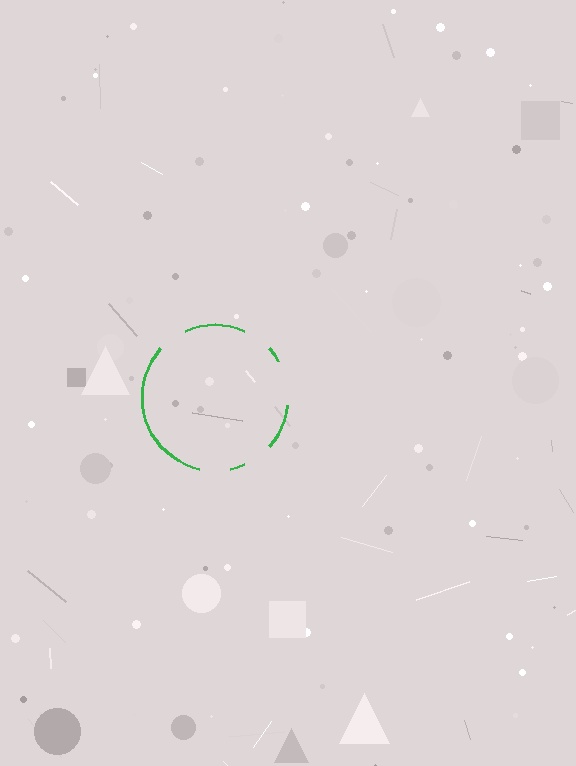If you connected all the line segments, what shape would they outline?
They would outline a circle.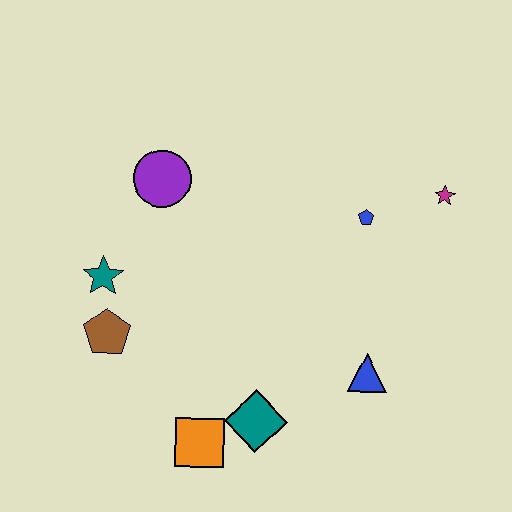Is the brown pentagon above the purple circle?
No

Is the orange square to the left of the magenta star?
Yes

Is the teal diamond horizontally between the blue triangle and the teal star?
Yes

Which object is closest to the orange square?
The teal diamond is closest to the orange square.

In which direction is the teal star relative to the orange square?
The teal star is above the orange square.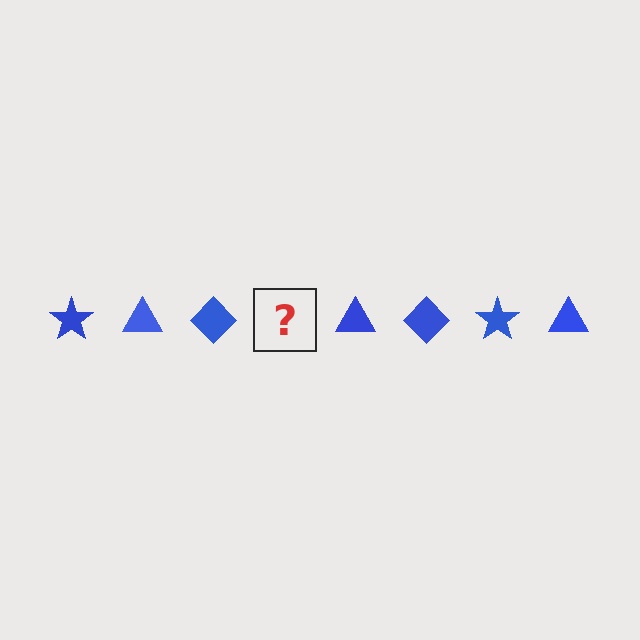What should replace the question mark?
The question mark should be replaced with a blue star.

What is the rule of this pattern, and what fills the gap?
The rule is that the pattern cycles through star, triangle, diamond shapes in blue. The gap should be filled with a blue star.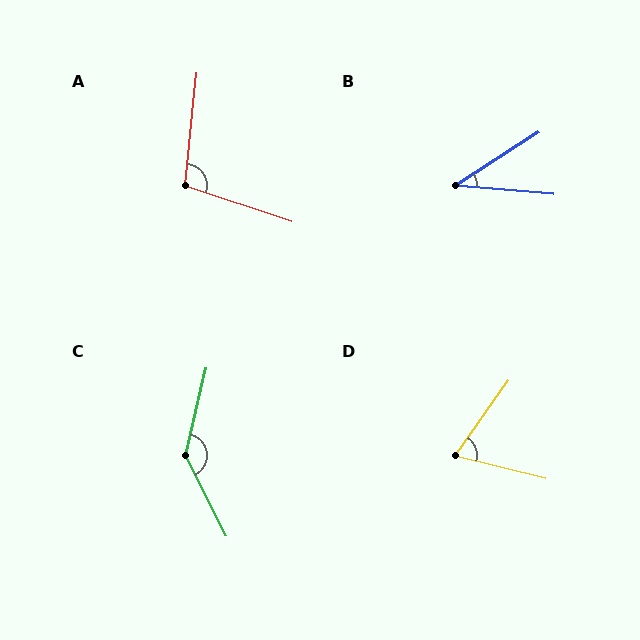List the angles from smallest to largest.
B (38°), D (69°), A (102°), C (140°).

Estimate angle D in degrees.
Approximately 69 degrees.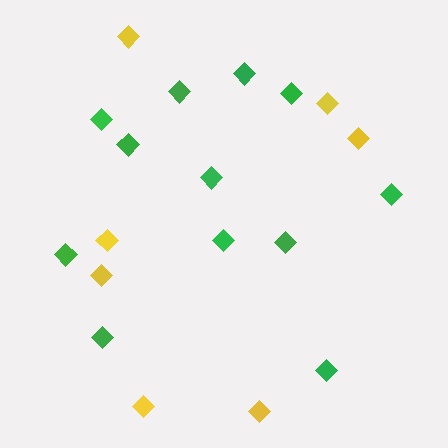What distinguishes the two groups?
There are 2 groups: one group of yellow diamonds (7) and one group of green diamonds (12).